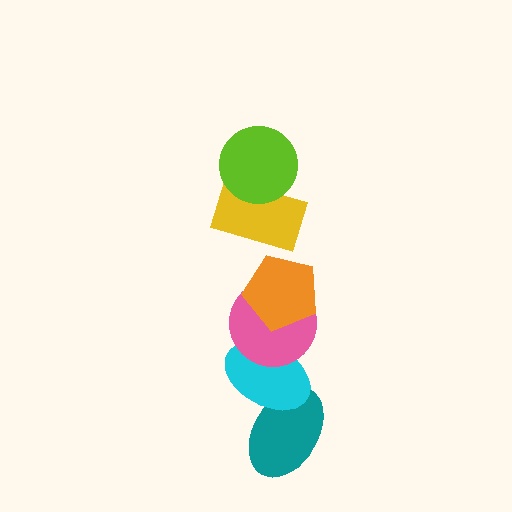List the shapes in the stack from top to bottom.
From top to bottom: the lime circle, the yellow rectangle, the orange pentagon, the pink circle, the cyan ellipse, the teal ellipse.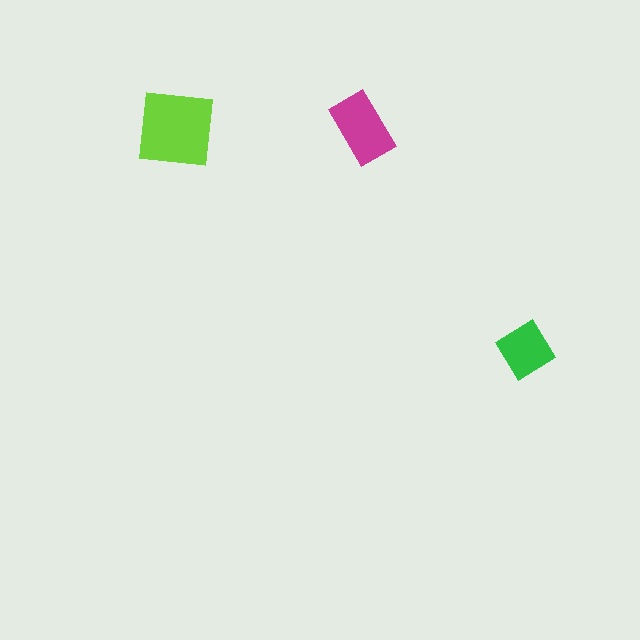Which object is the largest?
The lime square.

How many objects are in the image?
There are 3 objects in the image.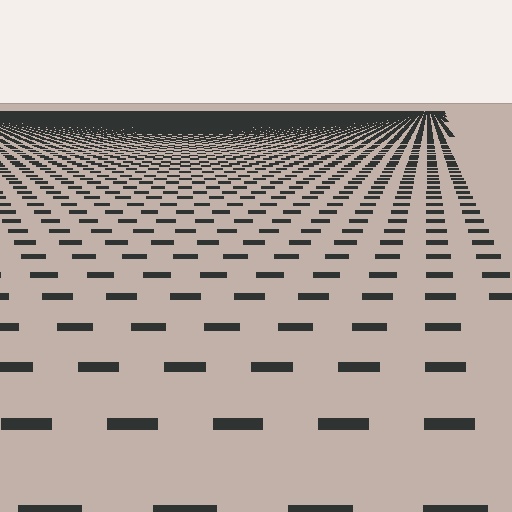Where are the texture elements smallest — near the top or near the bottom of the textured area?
Near the top.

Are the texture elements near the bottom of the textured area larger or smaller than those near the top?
Larger. Near the bottom, elements are closer to the viewer and appear at a bigger on-screen size.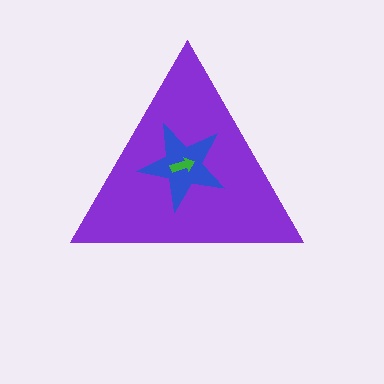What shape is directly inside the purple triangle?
The blue star.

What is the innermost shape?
The green arrow.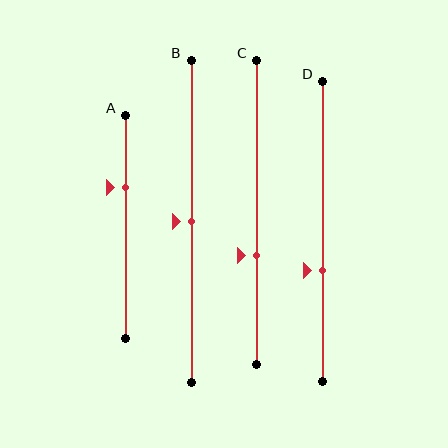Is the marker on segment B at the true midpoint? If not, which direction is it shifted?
Yes, the marker on segment B is at the true midpoint.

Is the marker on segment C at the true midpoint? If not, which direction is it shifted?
No, the marker on segment C is shifted downward by about 14% of the segment length.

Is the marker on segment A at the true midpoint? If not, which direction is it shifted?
No, the marker on segment A is shifted upward by about 18% of the segment length.